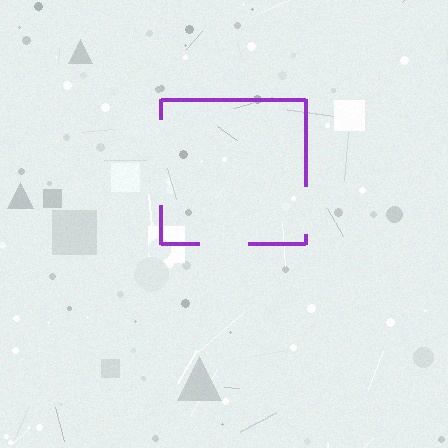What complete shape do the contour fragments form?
The contour fragments form a square.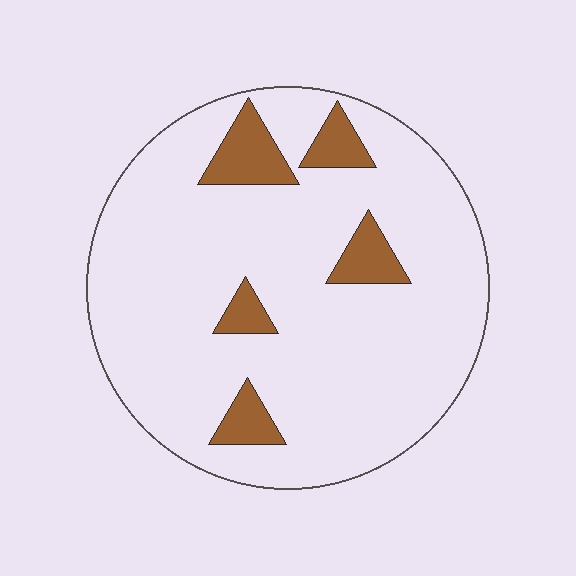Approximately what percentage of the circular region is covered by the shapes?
Approximately 10%.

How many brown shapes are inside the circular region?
5.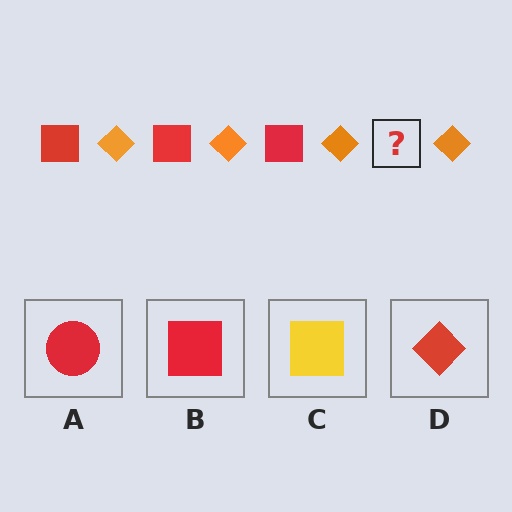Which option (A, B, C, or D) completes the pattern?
B.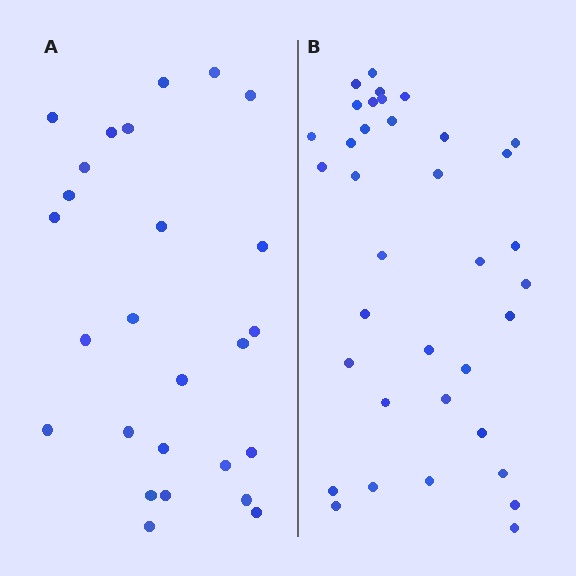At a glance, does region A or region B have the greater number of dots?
Region B (the right region) has more dots.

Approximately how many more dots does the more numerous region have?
Region B has roughly 10 or so more dots than region A.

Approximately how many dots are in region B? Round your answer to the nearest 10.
About 40 dots. (The exact count is 36, which rounds to 40.)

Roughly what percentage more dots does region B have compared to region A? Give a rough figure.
About 40% more.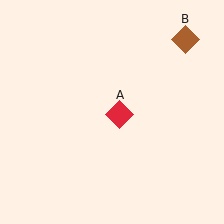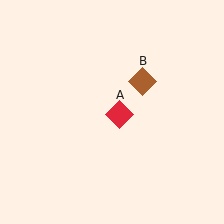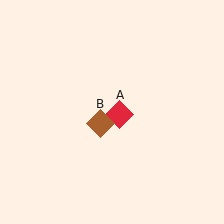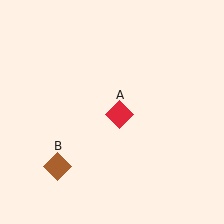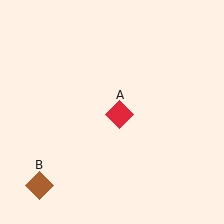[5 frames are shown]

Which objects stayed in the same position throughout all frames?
Red diamond (object A) remained stationary.